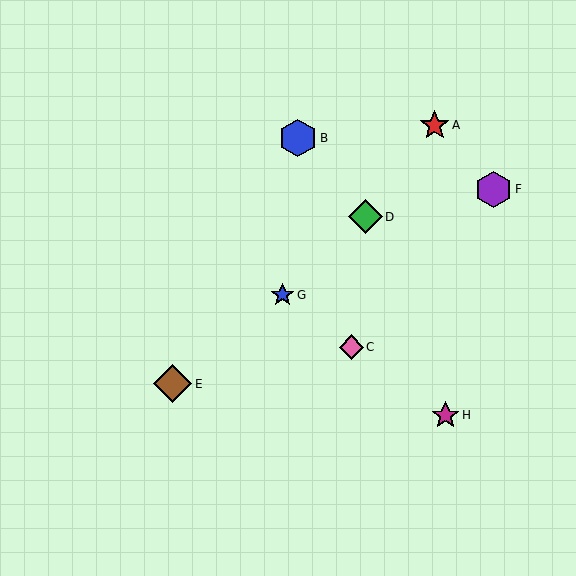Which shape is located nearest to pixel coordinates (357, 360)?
The pink diamond (labeled C) at (351, 347) is nearest to that location.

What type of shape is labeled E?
Shape E is a brown diamond.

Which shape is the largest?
The brown diamond (labeled E) is the largest.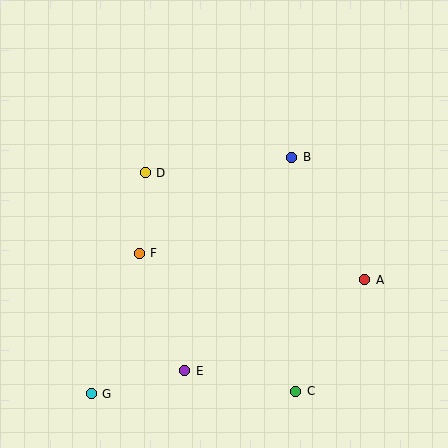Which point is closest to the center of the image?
Point F at (139, 253) is closest to the center.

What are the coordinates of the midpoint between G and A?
The midpoint between G and A is at (228, 337).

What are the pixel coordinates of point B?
Point B is at (292, 157).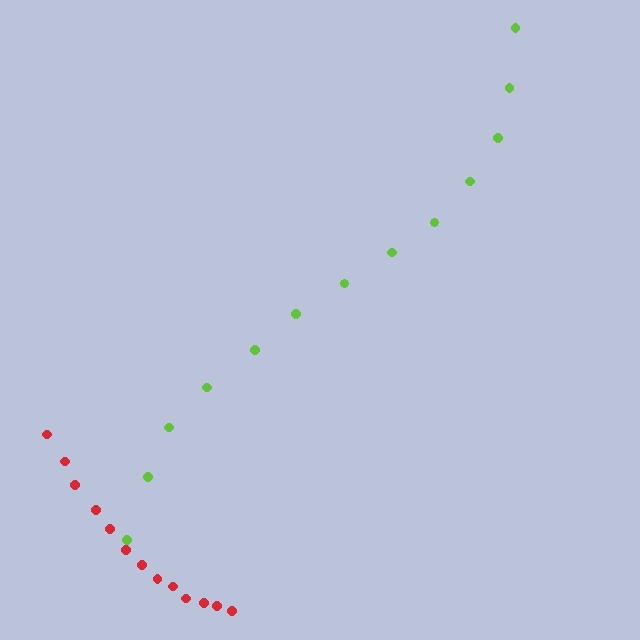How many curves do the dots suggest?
There are 2 distinct paths.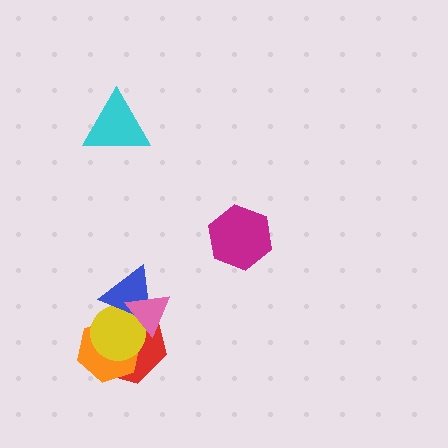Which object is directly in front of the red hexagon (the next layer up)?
The orange hexagon is directly in front of the red hexagon.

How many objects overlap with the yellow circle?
4 objects overlap with the yellow circle.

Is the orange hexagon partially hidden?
Yes, it is partially covered by another shape.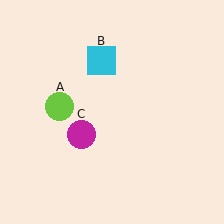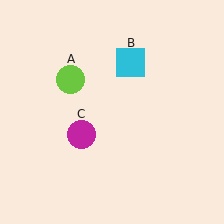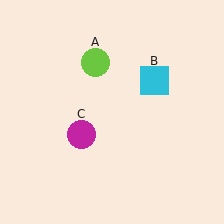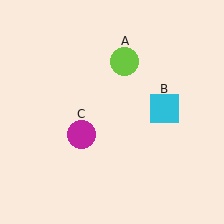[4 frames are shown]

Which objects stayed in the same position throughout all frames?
Magenta circle (object C) remained stationary.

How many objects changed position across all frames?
2 objects changed position: lime circle (object A), cyan square (object B).